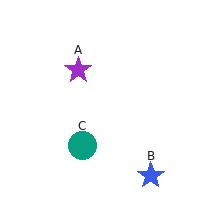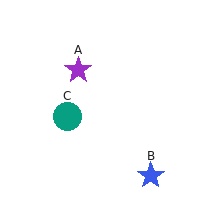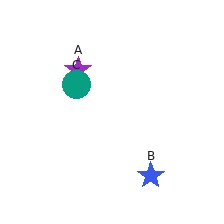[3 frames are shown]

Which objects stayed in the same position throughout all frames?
Purple star (object A) and blue star (object B) remained stationary.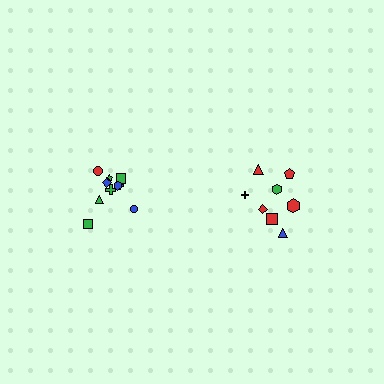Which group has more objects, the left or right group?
The left group.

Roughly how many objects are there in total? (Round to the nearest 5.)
Roughly 20 objects in total.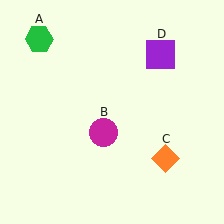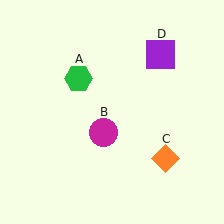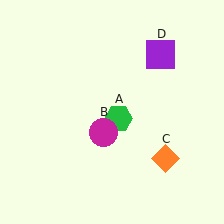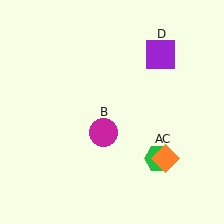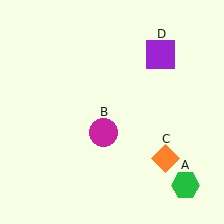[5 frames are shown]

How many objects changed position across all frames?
1 object changed position: green hexagon (object A).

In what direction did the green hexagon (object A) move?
The green hexagon (object A) moved down and to the right.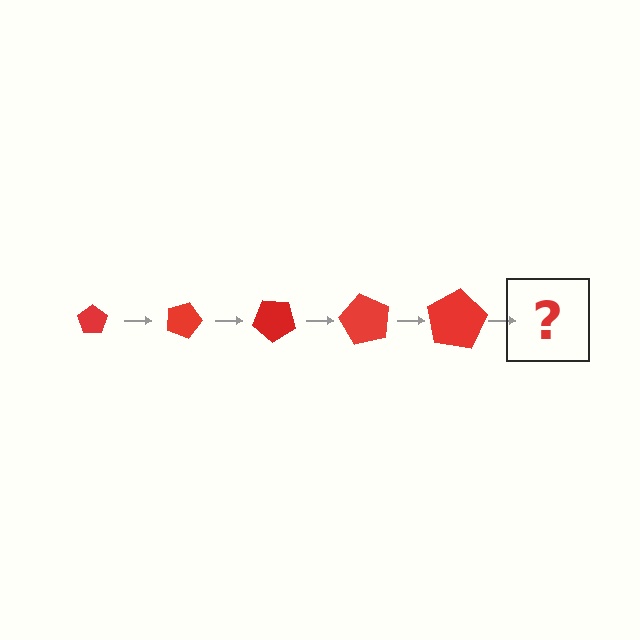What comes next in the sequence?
The next element should be a pentagon, larger than the previous one and rotated 100 degrees from the start.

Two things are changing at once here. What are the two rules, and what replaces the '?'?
The two rules are that the pentagon grows larger each step and it rotates 20 degrees each step. The '?' should be a pentagon, larger than the previous one and rotated 100 degrees from the start.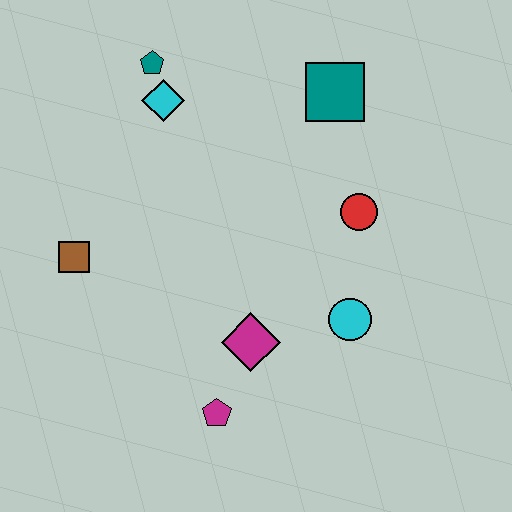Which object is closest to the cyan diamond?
The teal pentagon is closest to the cyan diamond.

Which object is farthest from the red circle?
The brown square is farthest from the red circle.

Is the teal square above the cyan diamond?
Yes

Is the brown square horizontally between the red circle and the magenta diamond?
No